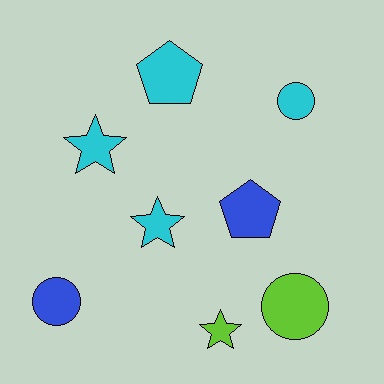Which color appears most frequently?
Cyan, with 4 objects.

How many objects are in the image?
There are 8 objects.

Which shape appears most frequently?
Star, with 3 objects.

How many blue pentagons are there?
There is 1 blue pentagon.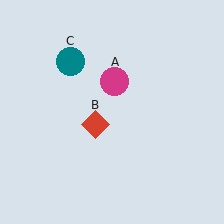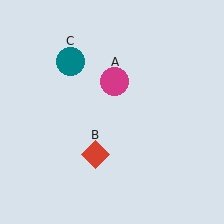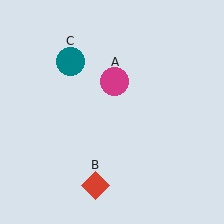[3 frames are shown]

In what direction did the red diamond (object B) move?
The red diamond (object B) moved down.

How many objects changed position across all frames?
1 object changed position: red diamond (object B).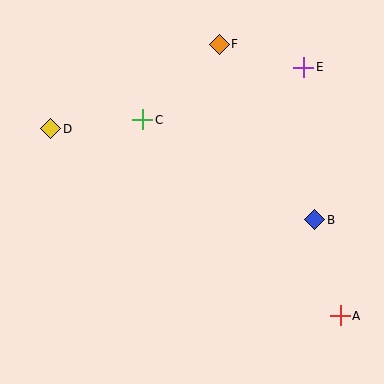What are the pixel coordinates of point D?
Point D is at (51, 129).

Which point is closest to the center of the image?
Point C at (143, 120) is closest to the center.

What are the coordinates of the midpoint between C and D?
The midpoint between C and D is at (97, 124).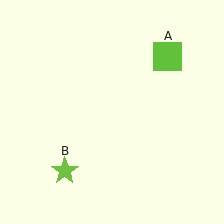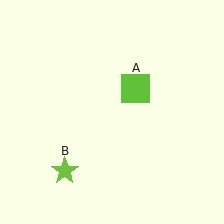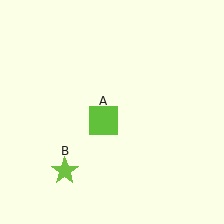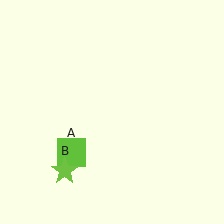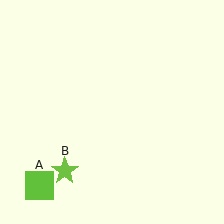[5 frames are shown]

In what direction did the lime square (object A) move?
The lime square (object A) moved down and to the left.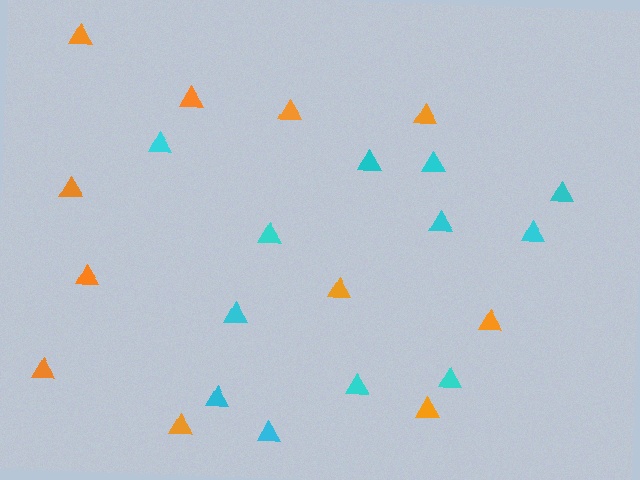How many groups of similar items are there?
There are 2 groups: one group of orange triangles (11) and one group of cyan triangles (12).